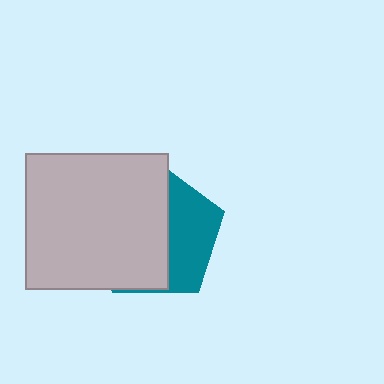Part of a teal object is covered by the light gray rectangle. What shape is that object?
It is a pentagon.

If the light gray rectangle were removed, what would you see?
You would see the complete teal pentagon.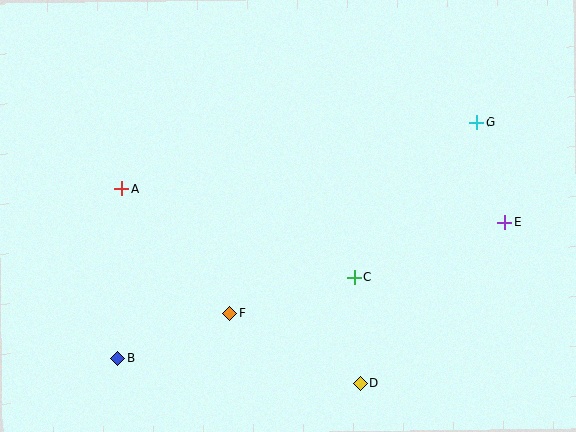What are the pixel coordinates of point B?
Point B is at (118, 358).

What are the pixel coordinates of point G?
Point G is at (476, 122).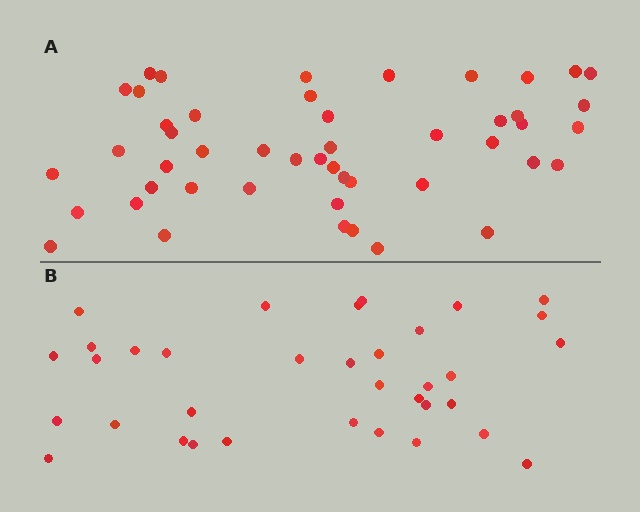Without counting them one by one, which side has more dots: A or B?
Region A (the top region) has more dots.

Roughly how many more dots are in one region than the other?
Region A has approximately 15 more dots than region B.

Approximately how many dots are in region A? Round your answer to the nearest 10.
About 50 dots. (The exact count is 48, which rounds to 50.)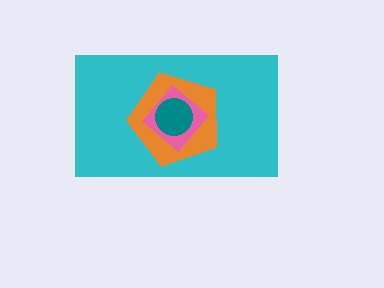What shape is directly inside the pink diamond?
The teal circle.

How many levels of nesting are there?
4.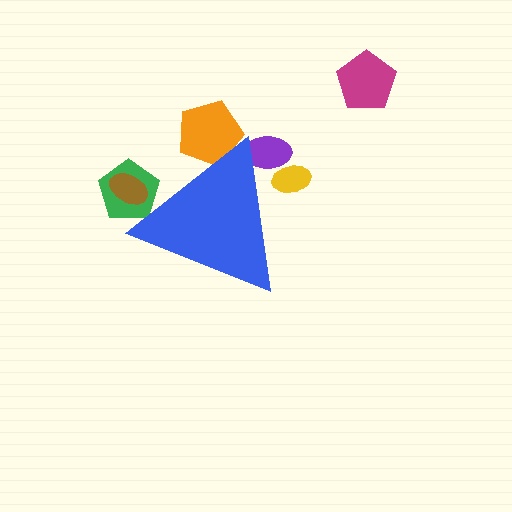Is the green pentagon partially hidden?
Yes, the green pentagon is partially hidden behind the blue triangle.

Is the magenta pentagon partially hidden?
No, the magenta pentagon is fully visible.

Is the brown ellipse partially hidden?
Yes, the brown ellipse is partially hidden behind the blue triangle.